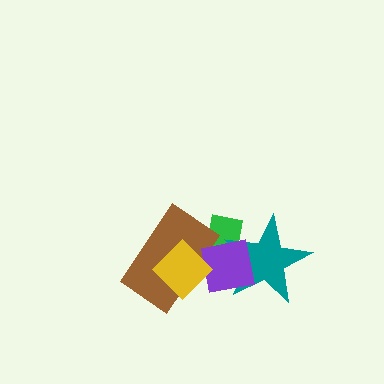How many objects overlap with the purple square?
4 objects overlap with the purple square.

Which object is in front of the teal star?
The purple square is in front of the teal star.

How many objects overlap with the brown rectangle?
3 objects overlap with the brown rectangle.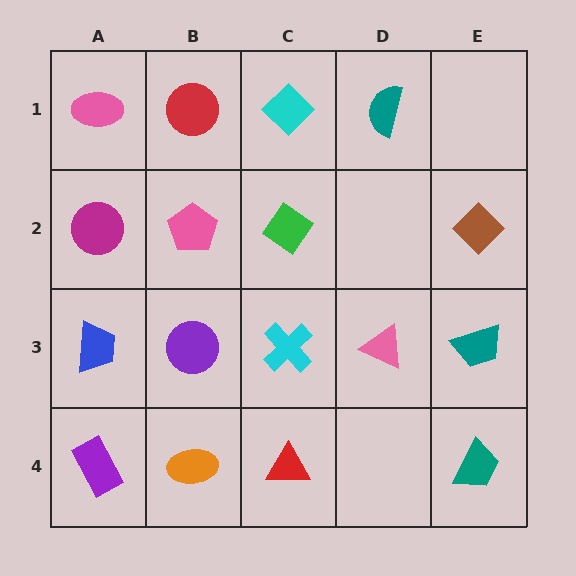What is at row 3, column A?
A blue trapezoid.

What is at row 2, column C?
A green diamond.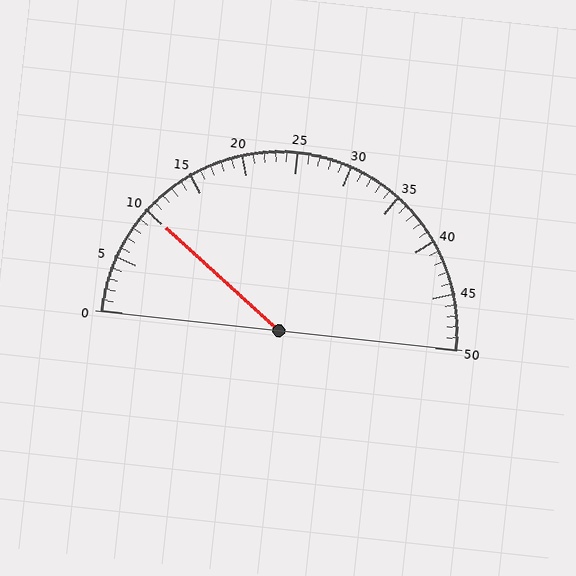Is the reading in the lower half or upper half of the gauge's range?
The reading is in the lower half of the range (0 to 50).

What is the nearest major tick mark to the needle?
The nearest major tick mark is 10.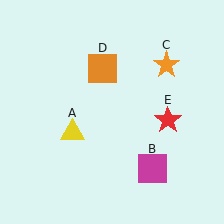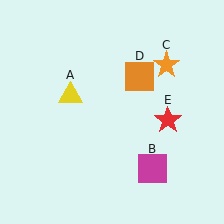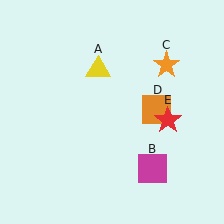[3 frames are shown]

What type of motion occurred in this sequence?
The yellow triangle (object A), orange square (object D) rotated clockwise around the center of the scene.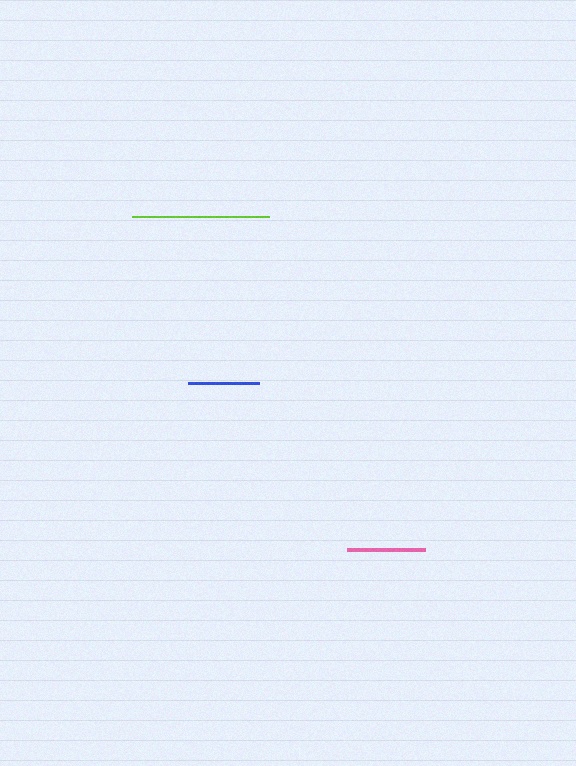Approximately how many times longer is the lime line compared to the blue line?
The lime line is approximately 1.9 times the length of the blue line.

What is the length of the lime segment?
The lime segment is approximately 138 pixels long.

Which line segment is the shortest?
The blue line is the shortest at approximately 71 pixels.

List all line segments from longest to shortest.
From longest to shortest: lime, pink, blue.